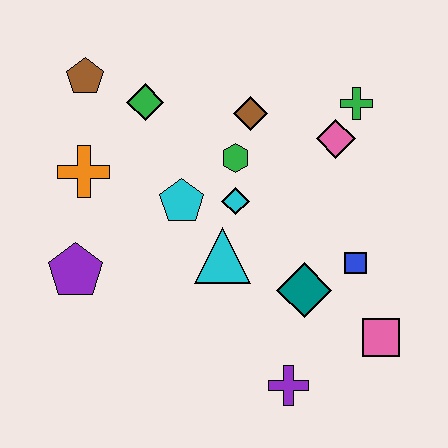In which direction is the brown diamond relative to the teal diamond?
The brown diamond is above the teal diamond.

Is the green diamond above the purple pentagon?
Yes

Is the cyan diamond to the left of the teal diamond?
Yes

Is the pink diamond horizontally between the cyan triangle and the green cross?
Yes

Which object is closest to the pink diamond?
The green cross is closest to the pink diamond.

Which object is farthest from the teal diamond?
The brown pentagon is farthest from the teal diamond.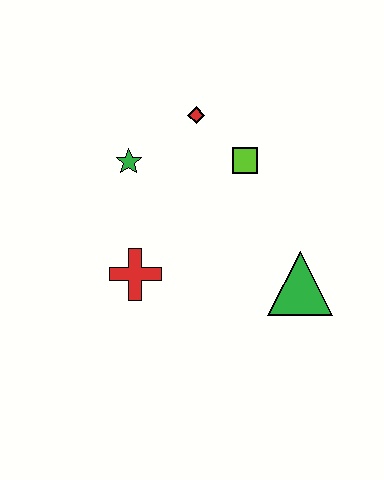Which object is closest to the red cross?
The green star is closest to the red cross.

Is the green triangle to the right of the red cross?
Yes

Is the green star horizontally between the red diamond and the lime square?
No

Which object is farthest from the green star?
The green triangle is farthest from the green star.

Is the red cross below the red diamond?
Yes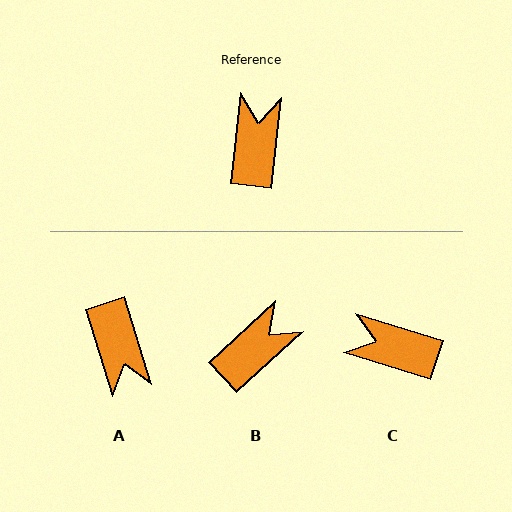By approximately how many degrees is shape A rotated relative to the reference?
Approximately 156 degrees clockwise.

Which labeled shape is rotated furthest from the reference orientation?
A, about 156 degrees away.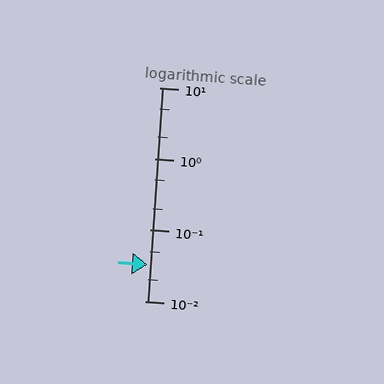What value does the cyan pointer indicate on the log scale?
The pointer indicates approximately 0.033.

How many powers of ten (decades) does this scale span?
The scale spans 3 decades, from 0.01 to 10.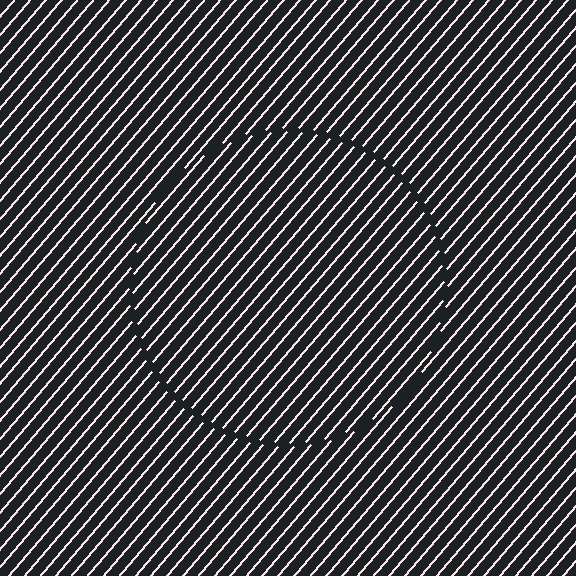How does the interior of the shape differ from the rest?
The interior of the shape contains the same grating, shifted by half a period — the contour is defined by the phase discontinuity where line-ends from the inner and outer gratings abut.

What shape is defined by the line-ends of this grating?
An illusory circle. The interior of the shape contains the same grating, shifted by half a period — the contour is defined by the phase discontinuity where line-ends from the inner and outer gratings abut.